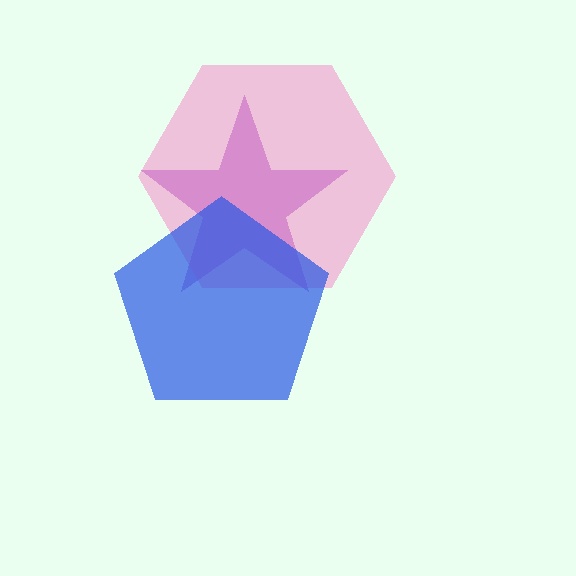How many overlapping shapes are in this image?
There are 3 overlapping shapes in the image.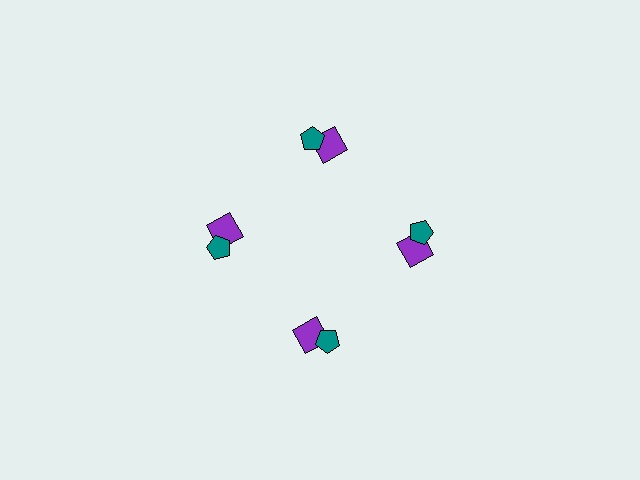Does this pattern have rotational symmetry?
Yes, this pattern has 4-fold rotational symmetry. It looks the same after rotating 90 degrees around the center.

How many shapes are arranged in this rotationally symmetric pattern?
There are 8 shapes, arranged in 4 groups of 2.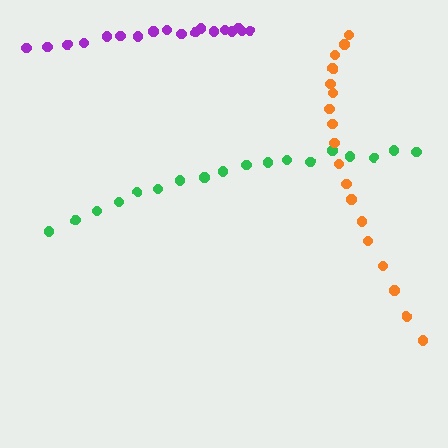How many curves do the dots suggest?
There are 3 distinct paths.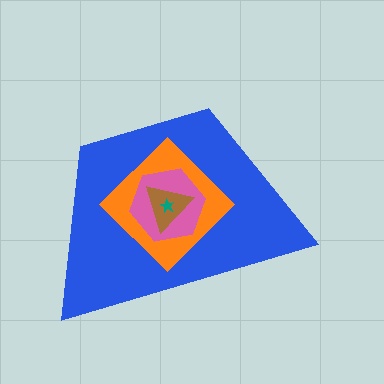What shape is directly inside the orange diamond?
The pink hexagon.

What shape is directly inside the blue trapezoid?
The orange diamond.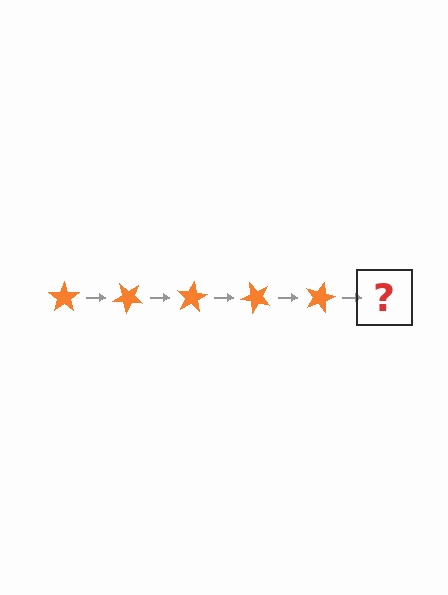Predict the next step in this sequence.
The next step is an orange star rotated 200 degrees.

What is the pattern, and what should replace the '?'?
The pattern is that the star rotates 40 degrees each step. The '?' should be an orange star rotated 200 degrees.